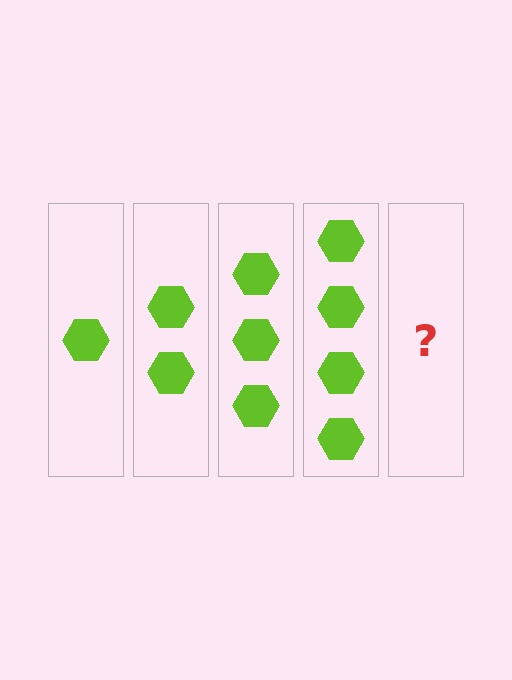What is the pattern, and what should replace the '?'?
The pattern is that each step adds one more hexagon. The '?' should be 5 hexagons.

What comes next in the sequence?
The next element should be 5 hexagons.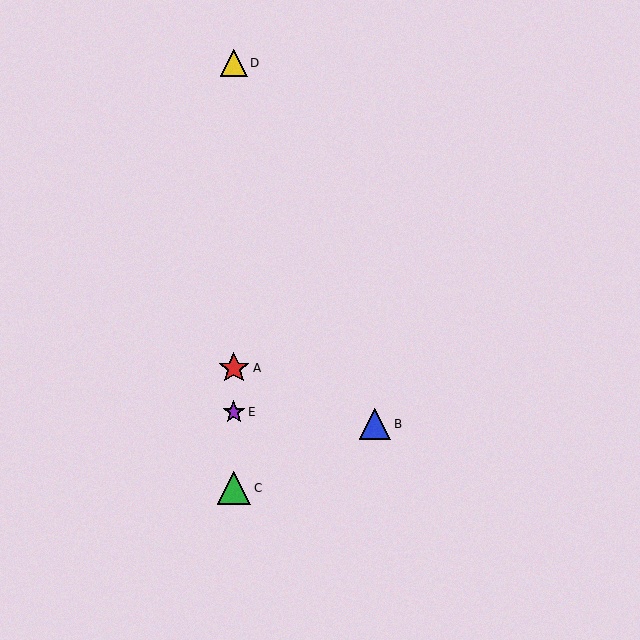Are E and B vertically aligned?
No, E is at x≈234 and B is at x≈375.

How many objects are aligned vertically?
4 objects (A, C, D, E) are aligned vertically.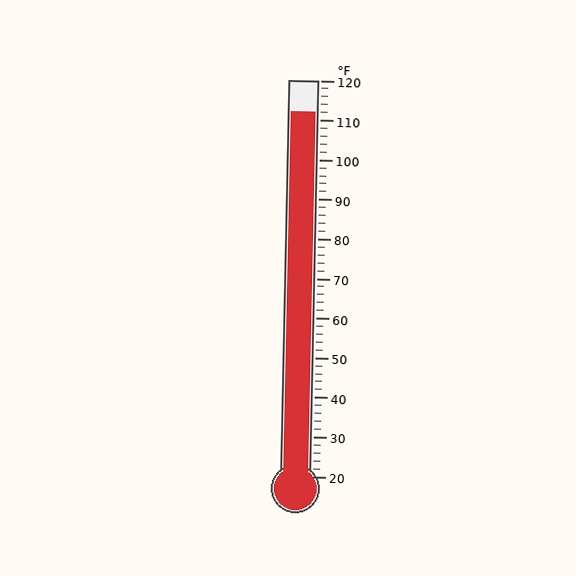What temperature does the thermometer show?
The thermometer shows approximately 112°F.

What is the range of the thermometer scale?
The thermometer scale ranges from 20°F to 120°F.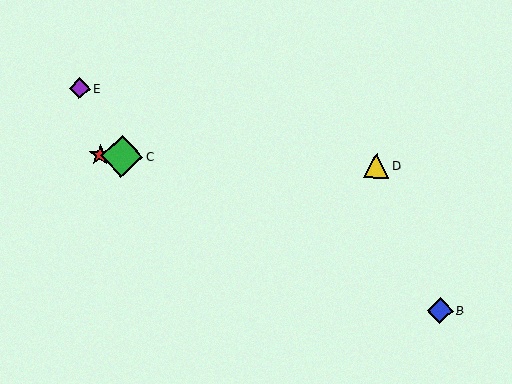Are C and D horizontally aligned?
Yes, both are at y≈156.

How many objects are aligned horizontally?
3 objects (A, C, D) are aligned horizontally.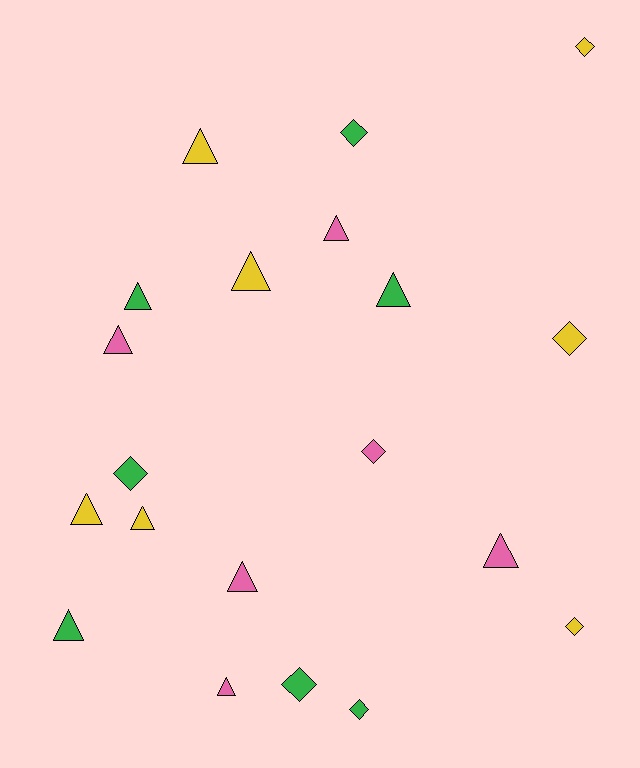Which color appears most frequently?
Yellow, with 7 objects.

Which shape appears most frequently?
Triangle, with 12 objects.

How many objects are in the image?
There are 20 objects.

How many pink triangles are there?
There are 5 pink triangles.